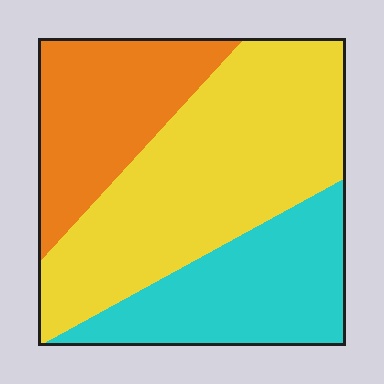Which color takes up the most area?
Yellow, at roughly 50%.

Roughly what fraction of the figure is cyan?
Cyan takes up between a quarter and a half of the figure.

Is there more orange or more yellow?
Yellow.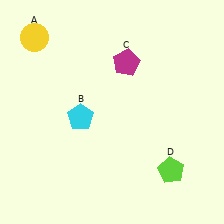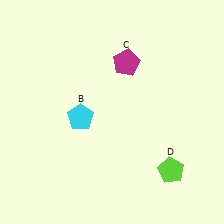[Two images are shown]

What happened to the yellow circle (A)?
The yellow circle (A) was removed in Image 2. It was in the top-left area of Image 1.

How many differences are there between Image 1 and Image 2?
There is 1 difference between the two images.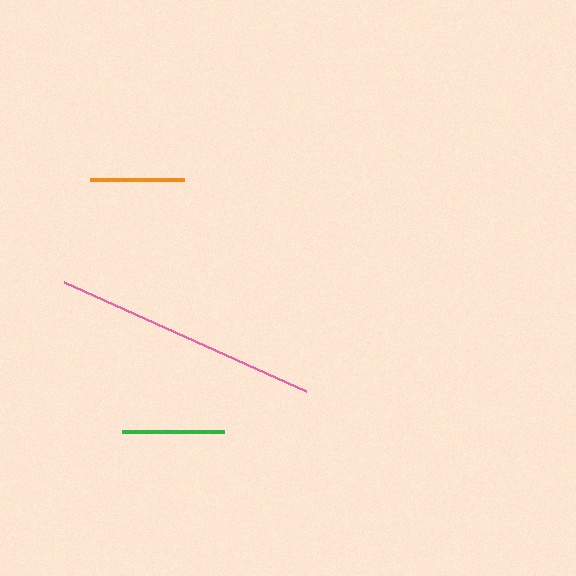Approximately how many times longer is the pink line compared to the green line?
The pink line is approximately 2.6 times the length of the green line.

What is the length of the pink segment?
The pink segment is approximately 265 pixels long.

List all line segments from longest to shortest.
From longest to shortest: pink, green, orange.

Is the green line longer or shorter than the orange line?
The green line is longer than the orange line.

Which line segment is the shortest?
The orange line is the shortest at approximately 93 pixels.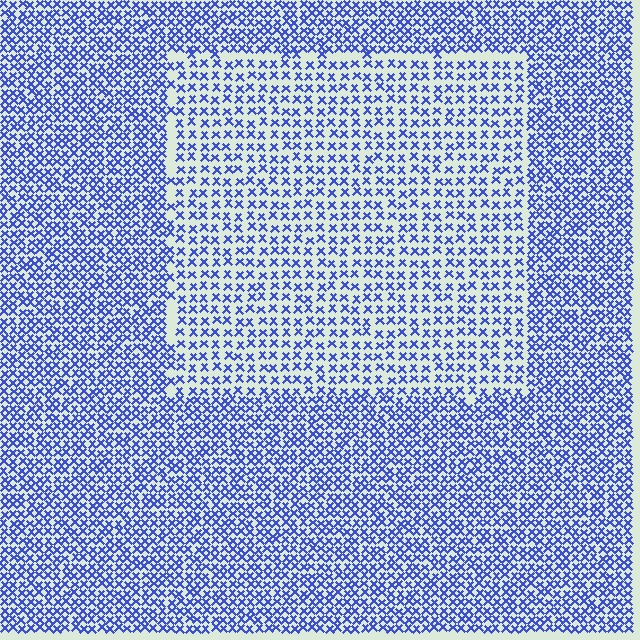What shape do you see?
I see a rectangle.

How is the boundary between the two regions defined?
The boundary is defined by a change in element density (approximately 1.8x ratio). All elements are the same color, size, and shape.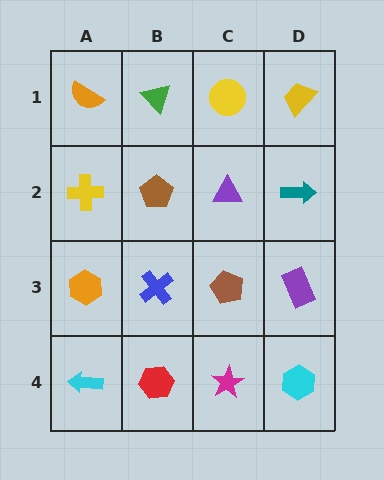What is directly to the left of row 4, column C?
A red hexagon.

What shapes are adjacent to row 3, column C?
A purple triangle (row 2, column C), a magenta star (row 4, column C), a blue cross (row 3, column B), a purple rectangle (row 3, column D).